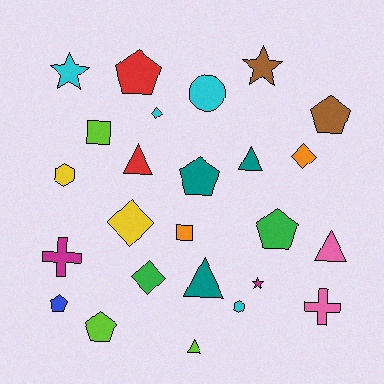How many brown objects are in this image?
There are 2 brown objects.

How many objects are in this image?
There are 25 objects.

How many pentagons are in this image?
There are 6 pentagons.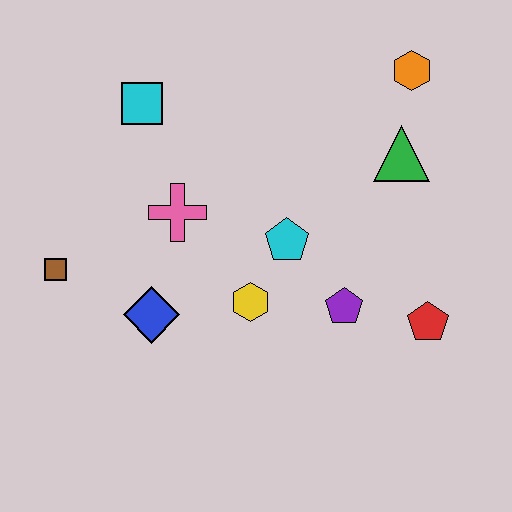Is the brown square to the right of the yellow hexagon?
No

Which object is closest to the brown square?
The blue diamond is closest to the brown square.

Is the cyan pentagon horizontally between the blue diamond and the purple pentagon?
Yes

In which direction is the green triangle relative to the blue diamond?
The green triangle is to the right of the blue diamond.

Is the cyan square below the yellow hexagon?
No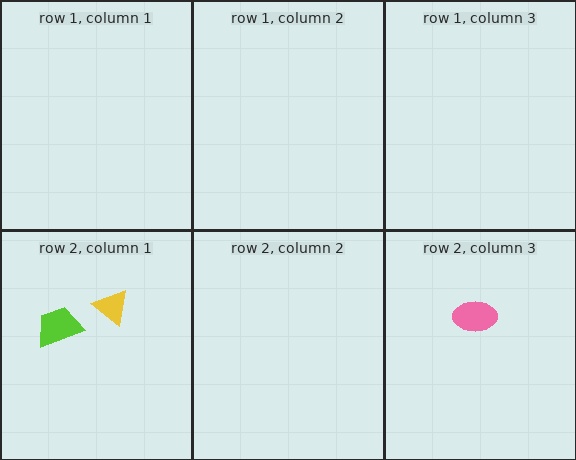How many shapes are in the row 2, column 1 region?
2.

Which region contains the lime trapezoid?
The row 2, column 1 region.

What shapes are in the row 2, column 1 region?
The lime trapezoid, the yellow triangle.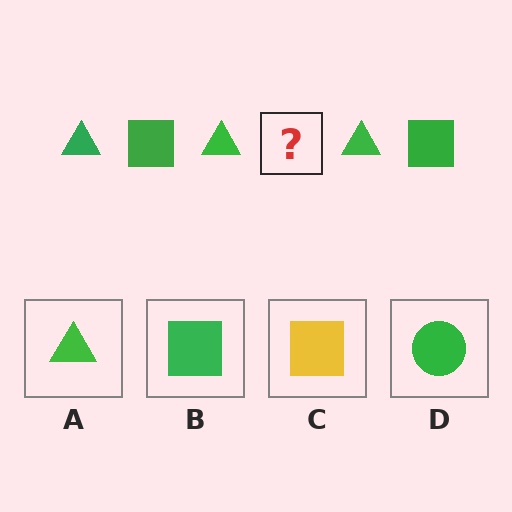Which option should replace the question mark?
Option B.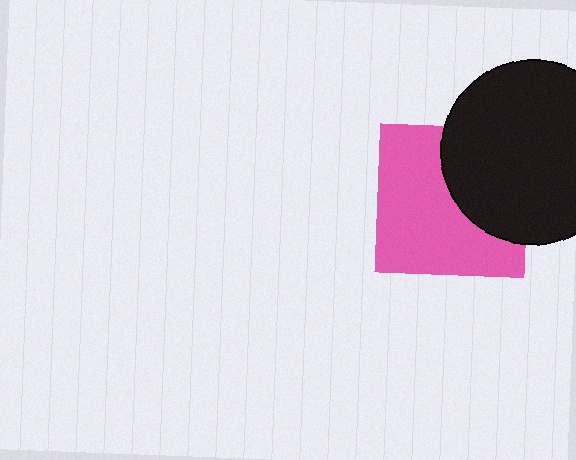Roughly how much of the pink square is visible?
About half of it is visible (roughly 63%).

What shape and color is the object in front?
The object in front is a black circle.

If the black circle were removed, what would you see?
You would see the complete pink square.